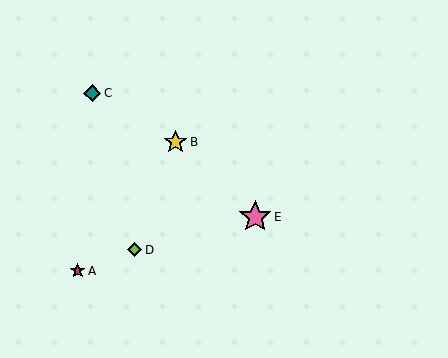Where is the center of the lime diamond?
The center of the lime diamond is at (135, 250).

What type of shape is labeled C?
Shape C is a teal diamond.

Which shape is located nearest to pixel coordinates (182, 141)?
The yellow star (labeled B) at (176, 142) is nearest to that location.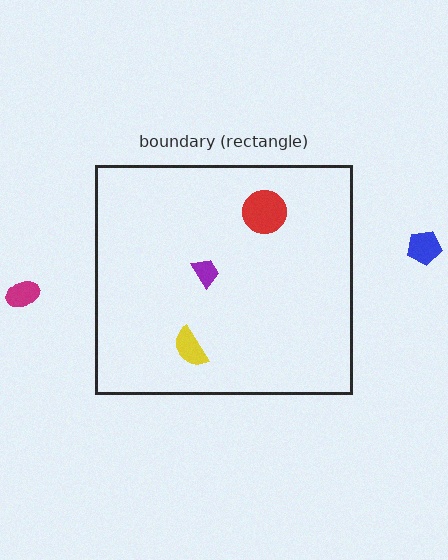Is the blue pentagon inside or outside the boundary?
Outside.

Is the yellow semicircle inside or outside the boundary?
Inside.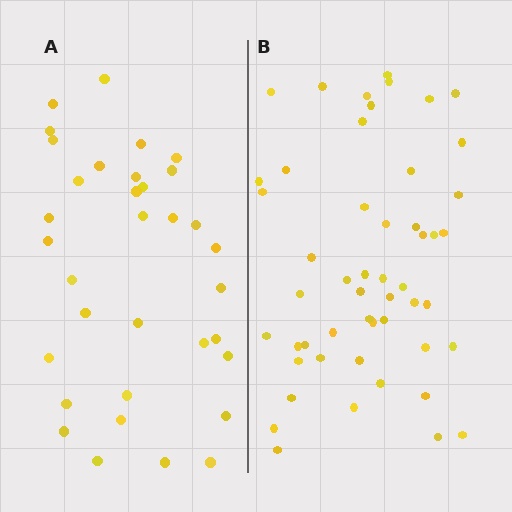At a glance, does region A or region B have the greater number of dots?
Region B (the right region) has more dots.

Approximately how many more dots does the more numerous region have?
Region B has approximately 15 more dots than region A.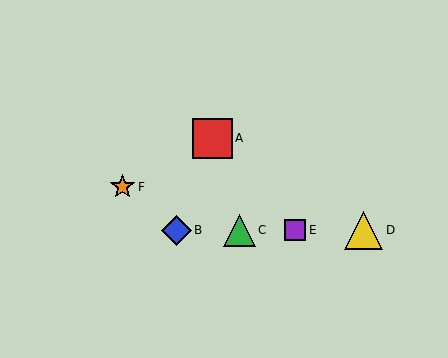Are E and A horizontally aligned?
No, E is at y≈230 and A is at y≈138.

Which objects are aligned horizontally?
Objects B, C, D, E are aligned horizontally.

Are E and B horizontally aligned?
Yes, both are at y≈230.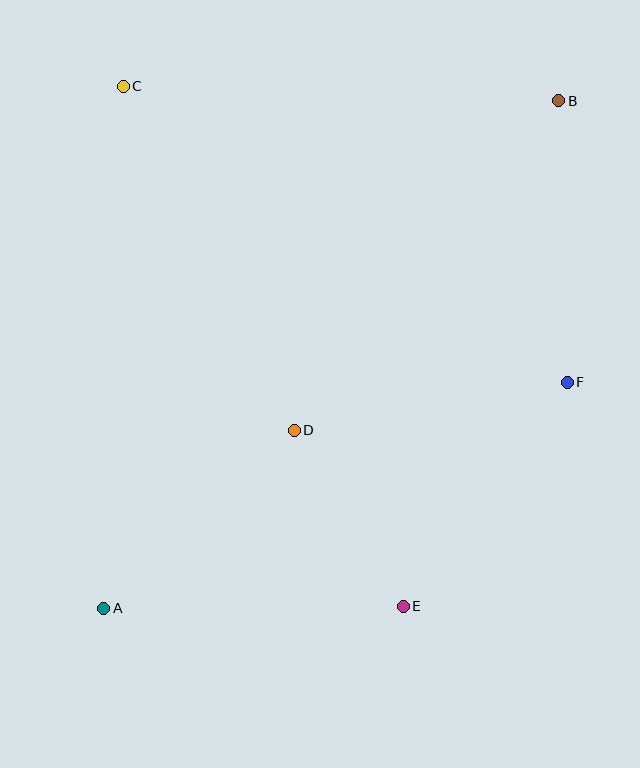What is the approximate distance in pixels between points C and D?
The distance between C and D is approximately 384 pixels.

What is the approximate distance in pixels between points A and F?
The distance between A and F is approximately 515 pixels.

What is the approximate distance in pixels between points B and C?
The distance between B and C is approximately 435 pixels.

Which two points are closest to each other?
Points D and E are closest to each other.